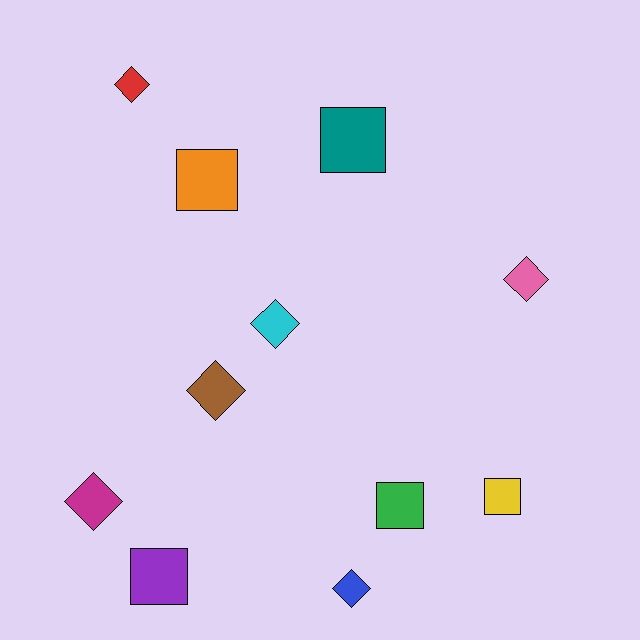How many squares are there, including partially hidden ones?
There are 5 squares.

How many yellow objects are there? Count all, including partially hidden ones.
There is 1 yellow object.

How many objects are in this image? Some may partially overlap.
There are 11 objects.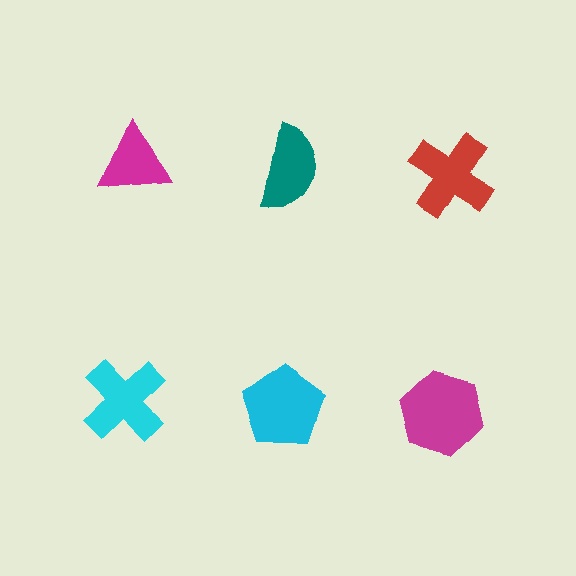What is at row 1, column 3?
A red cross.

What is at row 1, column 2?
A teal semicircle.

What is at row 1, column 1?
A magenta triangle.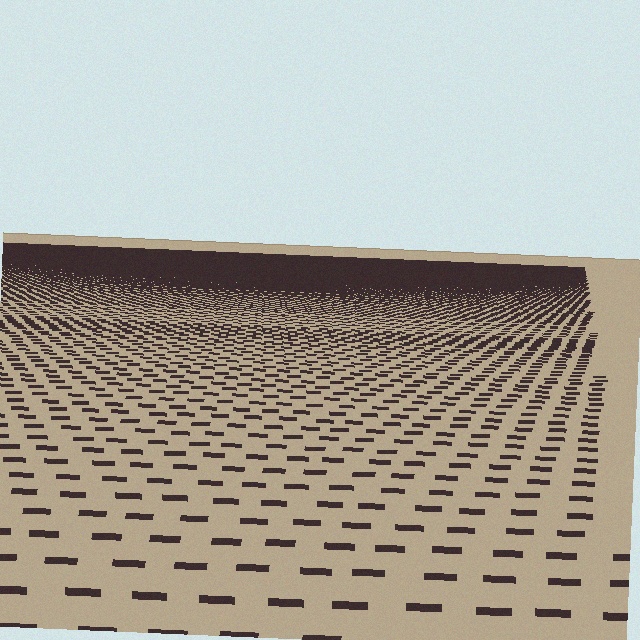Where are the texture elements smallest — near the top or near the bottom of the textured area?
Near the top.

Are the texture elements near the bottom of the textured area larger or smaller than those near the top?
Larger. Near the bottom, elements are closer to the viewer and appear at a bigger on-screen size.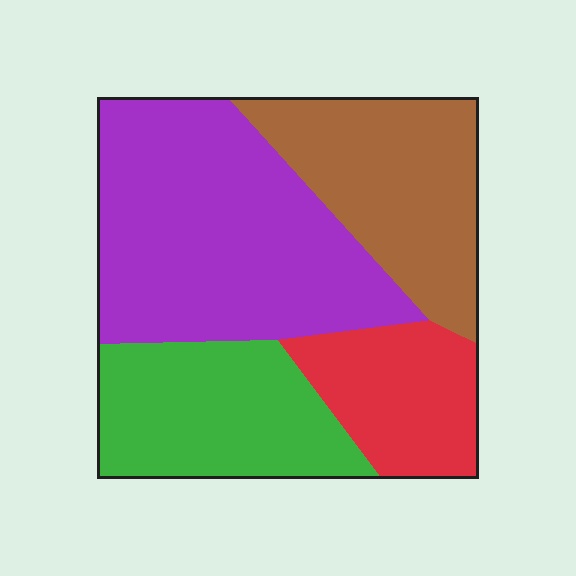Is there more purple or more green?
Purple.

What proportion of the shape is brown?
Brown takes up less than a quarter of the shape.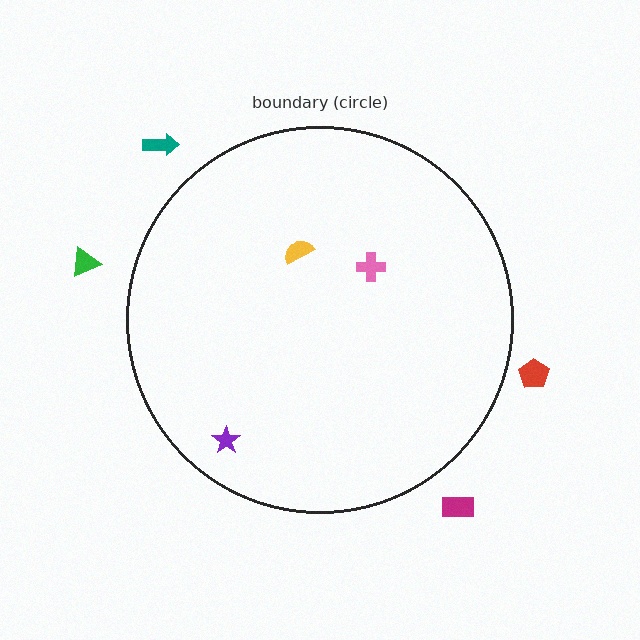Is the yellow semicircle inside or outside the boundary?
Inside.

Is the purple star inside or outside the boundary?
Inside.